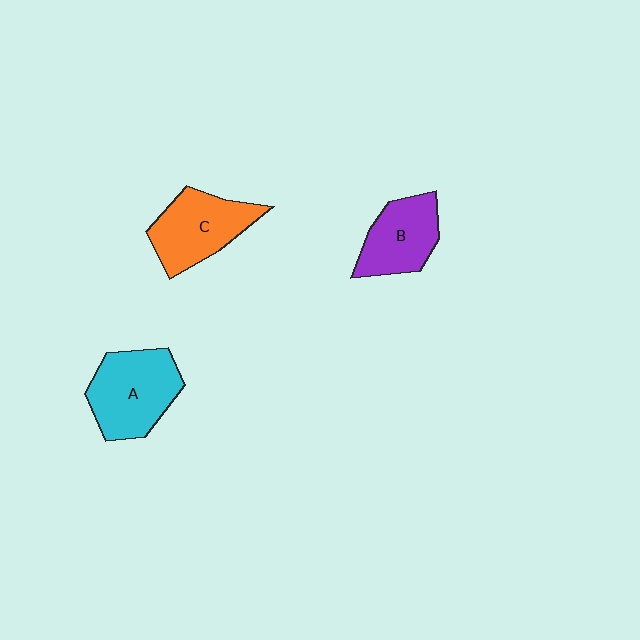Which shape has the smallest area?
Shape B (purple).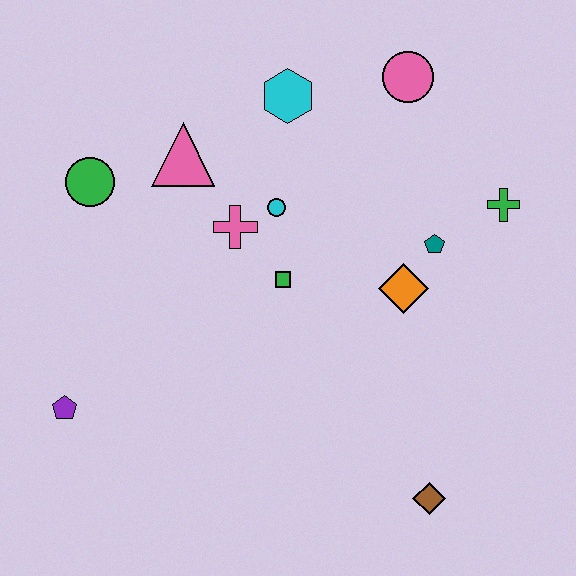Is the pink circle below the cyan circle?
No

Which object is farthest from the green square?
The brown diamond is farthest from the green square.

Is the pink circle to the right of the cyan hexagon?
Yes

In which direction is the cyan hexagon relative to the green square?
The cyan hexagon is above the green square.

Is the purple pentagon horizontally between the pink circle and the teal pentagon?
No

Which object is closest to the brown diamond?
The orange diamond is closest to the brown diamond.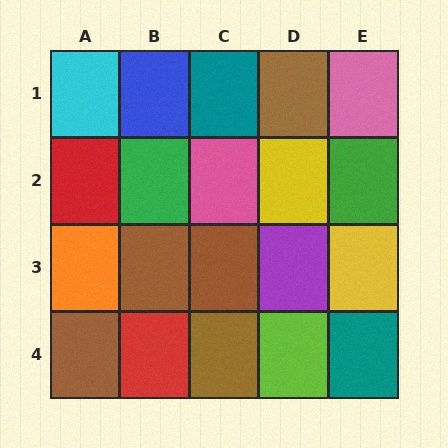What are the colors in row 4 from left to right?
Brown, red, brown, lime, teal.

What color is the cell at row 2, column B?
Green.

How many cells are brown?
5 cells are brown.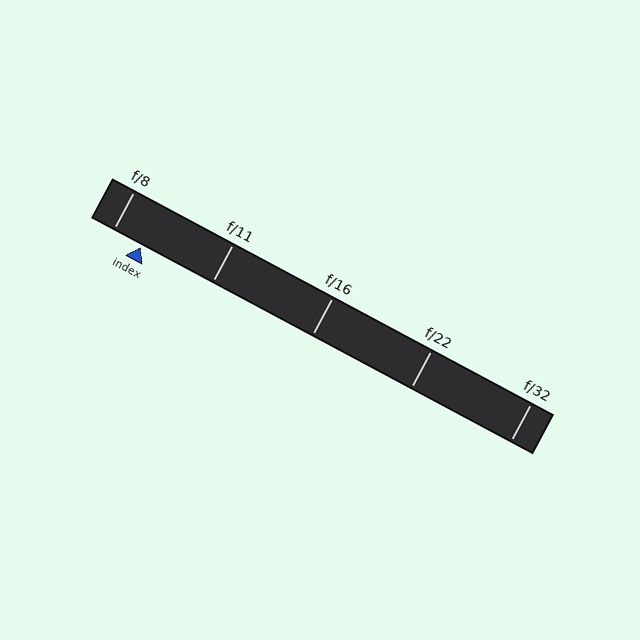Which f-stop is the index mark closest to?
The index mark is closest to f/8.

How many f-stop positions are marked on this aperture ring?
There are 5 f-stop positions marked.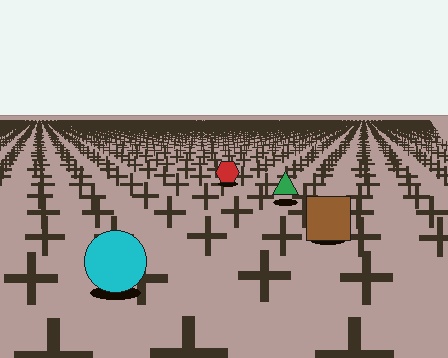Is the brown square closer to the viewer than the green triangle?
Yes. The brown square is closer — you can tell from the texture gradient: the ground texture is coarser near it.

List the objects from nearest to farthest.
From nearest to farthest: the cyan circle, the brown square, the green triangle, the red hexagon.